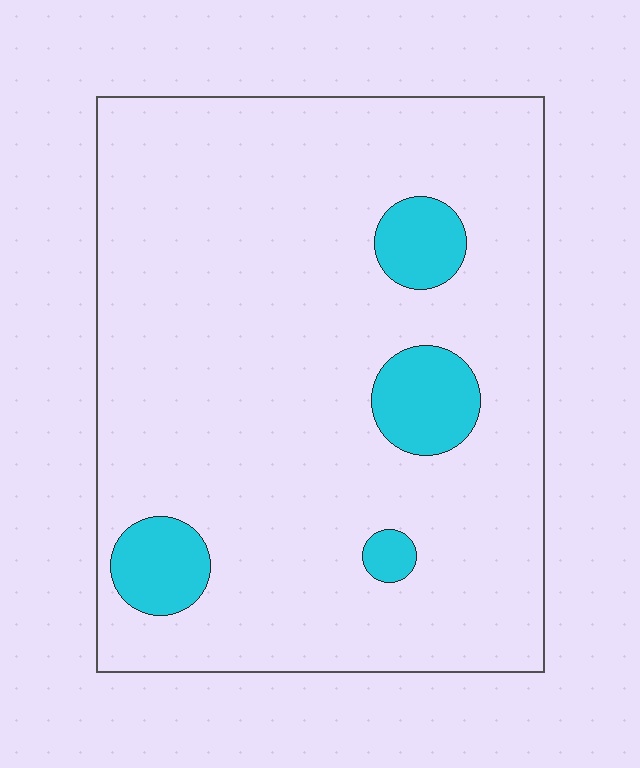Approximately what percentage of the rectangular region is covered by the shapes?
Approximately 10%.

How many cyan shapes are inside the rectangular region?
4.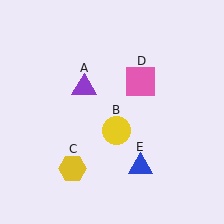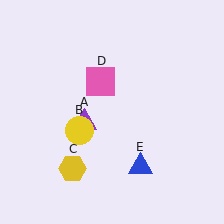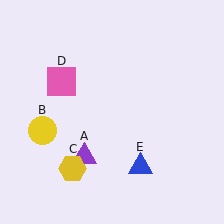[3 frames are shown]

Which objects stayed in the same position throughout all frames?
Yellow hexagon (object C) and blue triangle (object E) remained stationary.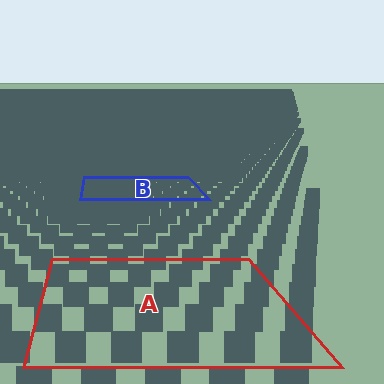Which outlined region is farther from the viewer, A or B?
Region B is farther from the viewer — the texture elements inside it appear smaller and more densely packed.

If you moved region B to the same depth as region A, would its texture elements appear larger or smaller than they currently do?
They would appear larger. At a closer depth, the same texture elements are projected at a bigger on-screen size.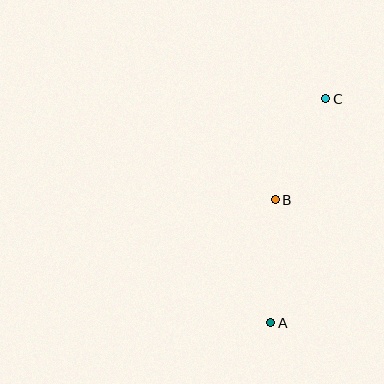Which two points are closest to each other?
Points B and C are closest to each other.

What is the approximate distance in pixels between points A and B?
The distance between A and B is approximately 123 pixels.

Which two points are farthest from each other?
Points A and C are farthest from each other.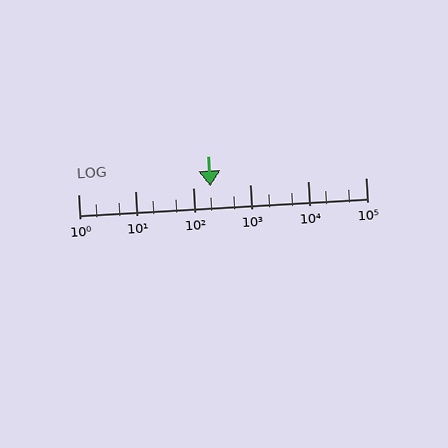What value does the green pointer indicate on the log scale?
The pointer indicates approximately 200.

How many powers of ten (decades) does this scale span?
The scale spans 5 decades, from 1 to 100000.